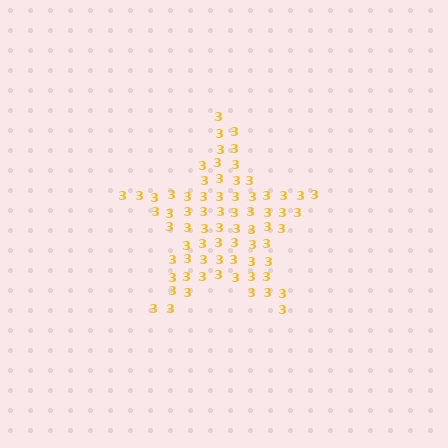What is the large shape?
The large shape is a star.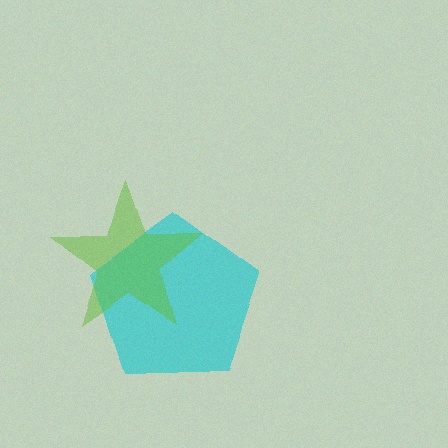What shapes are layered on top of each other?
The layered shapes are: a cyan pentagon, a lime star.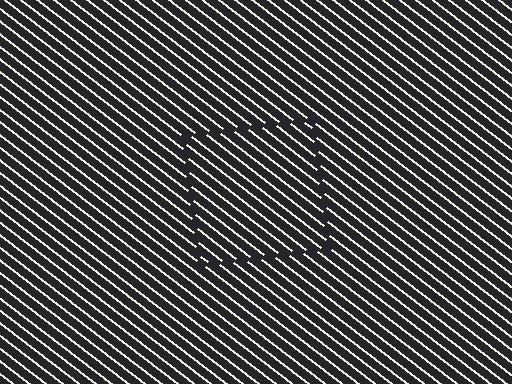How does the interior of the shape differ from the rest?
The interior of the shape contains the same grating, shifted by half a period — the contour is defined by the phase discontinuity where line-ends from the inner and outer gratings abut.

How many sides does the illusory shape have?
4 sides — the line-ends trace a square.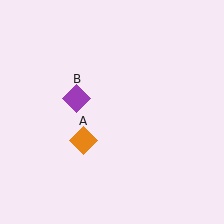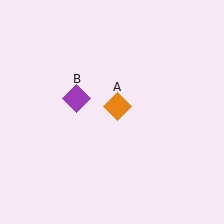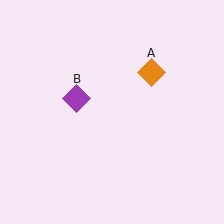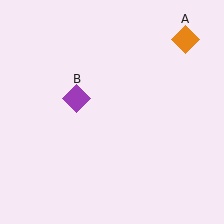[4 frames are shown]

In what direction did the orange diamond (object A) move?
The orange diamond (object A) moved up and to the right.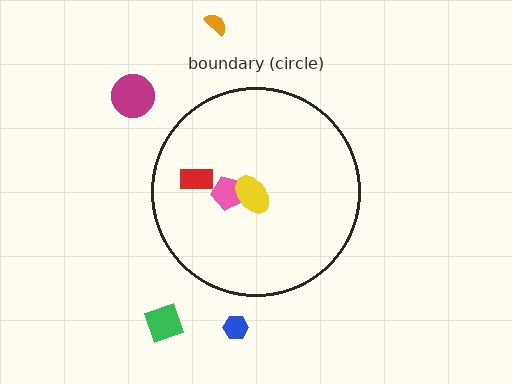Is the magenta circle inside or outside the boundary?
Outside.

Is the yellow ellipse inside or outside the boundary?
Inside.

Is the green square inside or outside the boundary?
Outside.